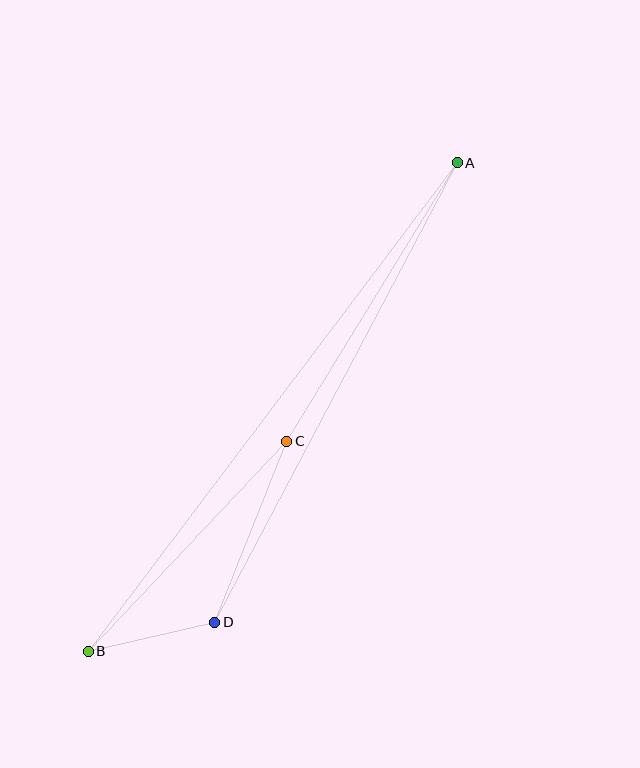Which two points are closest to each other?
Points B and D are closest to each other.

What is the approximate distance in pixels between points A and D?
The distance between A and D is approximately 520 pixels.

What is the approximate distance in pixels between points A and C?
The distance between A and C is approximately 327 pixels.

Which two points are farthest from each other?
Points A and B are farthest from each other.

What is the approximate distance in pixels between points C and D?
The distance between C and D is approximately 195 pixels.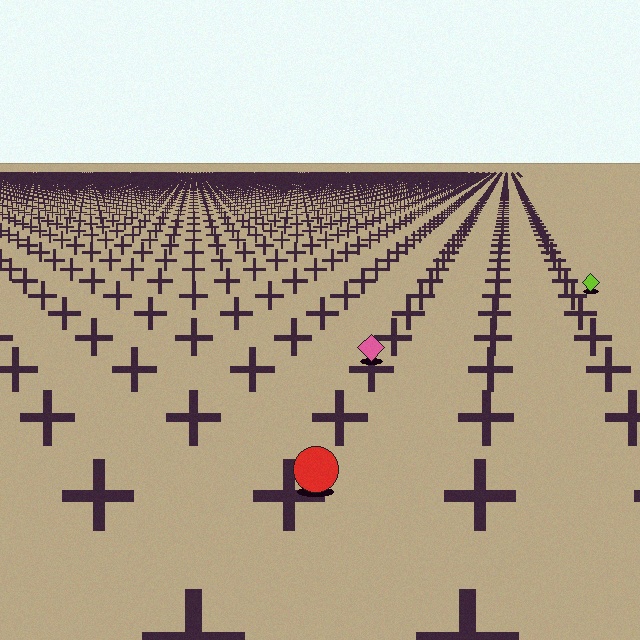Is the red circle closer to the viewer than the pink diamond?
Yes. The red circle is closer — you can tell from the texture gradient: the ground texture is coarser near it.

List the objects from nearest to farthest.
From nearest to farthest: the red circle, the pink diamond, the lime diamond.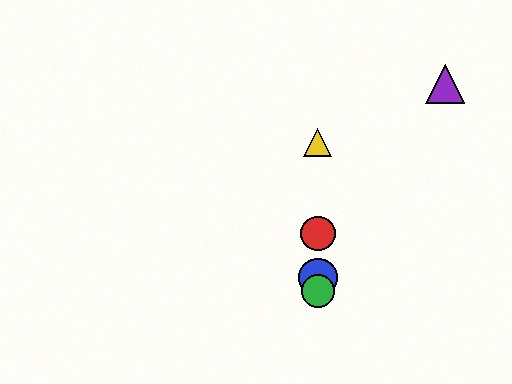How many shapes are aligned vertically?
4 shapes (the red circle, the blue circle, the green circle, the yellow triangle) are aligned vertically.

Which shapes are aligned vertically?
The red circle, the blue circle, the green circle, the yellow triangle are aligned vertically.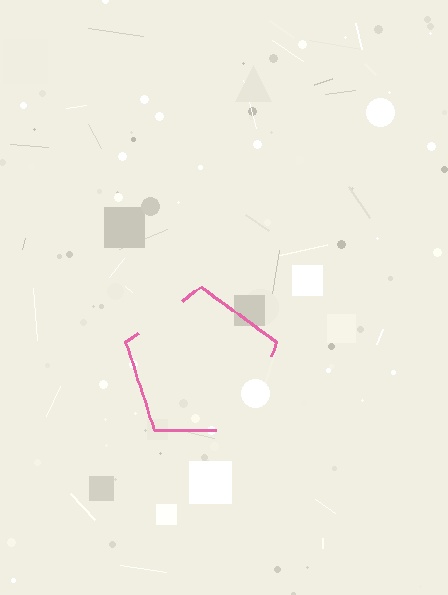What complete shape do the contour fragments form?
The contour fragments form a pentagon.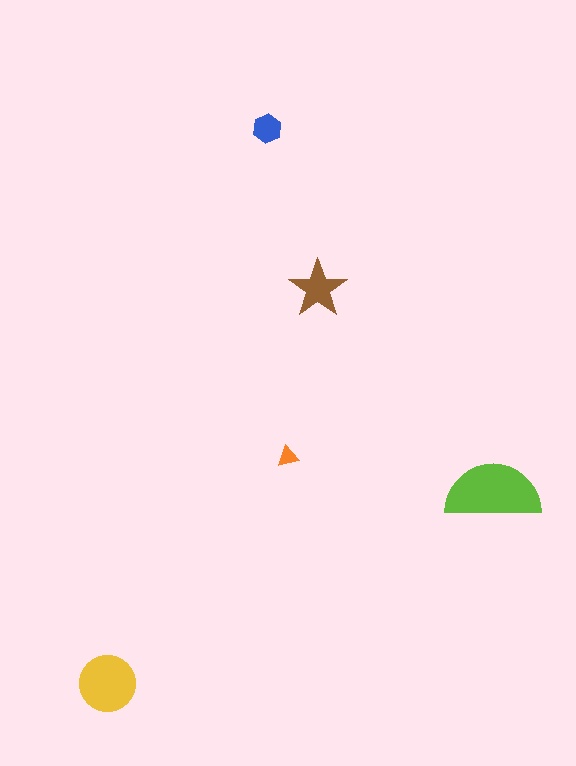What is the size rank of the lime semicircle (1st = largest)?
1st.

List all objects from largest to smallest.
The lime semicircle, the yellow circle, the brown star, the blue hexagon, the orange triangle.